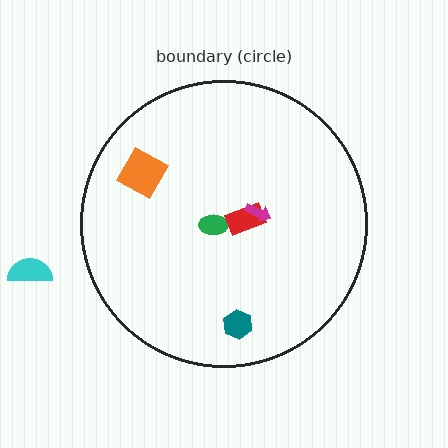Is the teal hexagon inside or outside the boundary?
Inside.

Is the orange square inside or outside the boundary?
Inside.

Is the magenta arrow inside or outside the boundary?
Inside.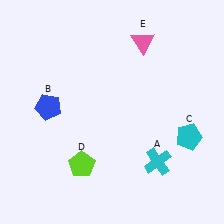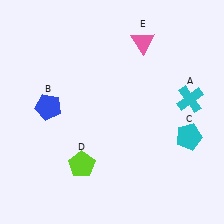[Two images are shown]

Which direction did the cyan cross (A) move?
The cyan cross (A) moved up.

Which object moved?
The cyan cross (A) moved up.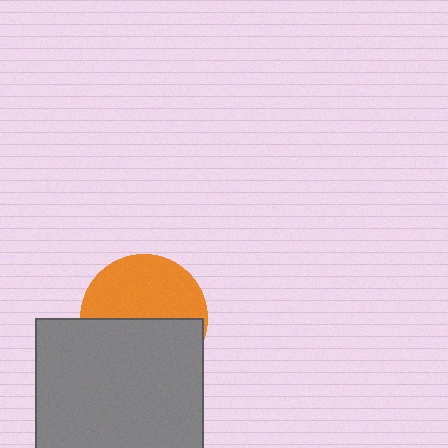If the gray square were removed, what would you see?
You would see the complete orange circle.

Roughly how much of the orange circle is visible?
About half of it is visible (roughly 50%).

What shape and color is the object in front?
The object in front is a gray square.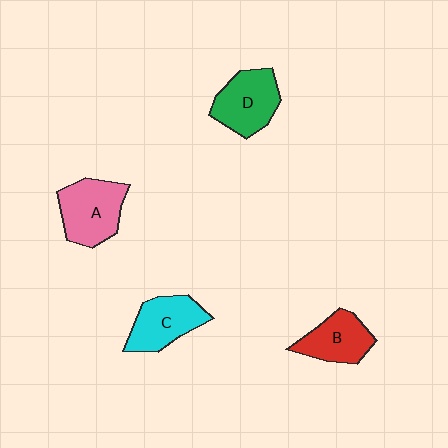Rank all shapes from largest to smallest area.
From largest to smallest: A (pink), D (green), C (cyan), B (red).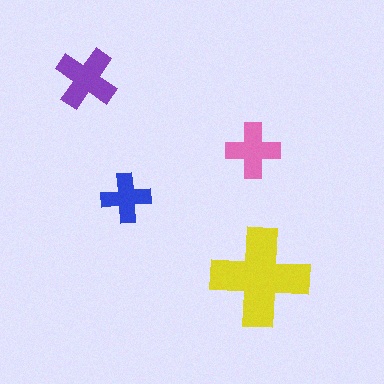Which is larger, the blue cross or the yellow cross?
The yellow one.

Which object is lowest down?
The yellow cross is bottommost.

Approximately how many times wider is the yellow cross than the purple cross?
About 1.5 times wider.